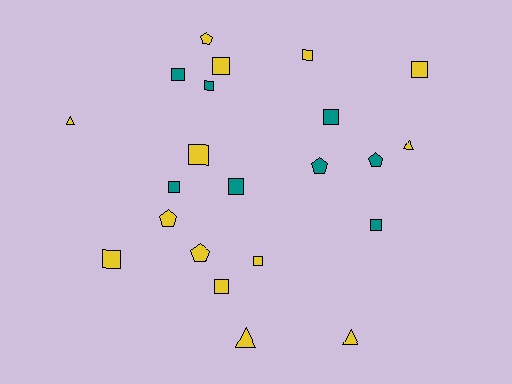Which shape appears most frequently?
Square, with 13 objects.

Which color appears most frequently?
Yellow, with 14 objects.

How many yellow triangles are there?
There are 4 yellow triangles.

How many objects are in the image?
There are 22 objects.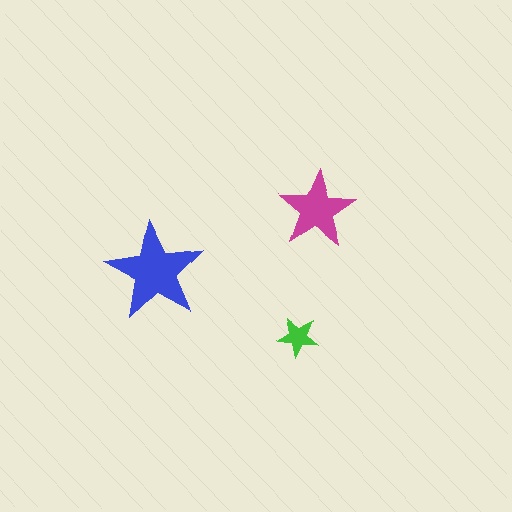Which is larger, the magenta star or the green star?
The magenta one.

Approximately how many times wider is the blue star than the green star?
About 2.5 times wider.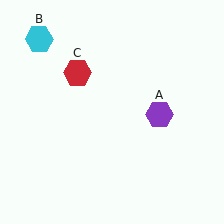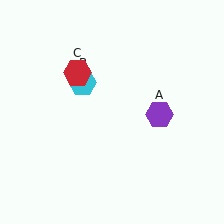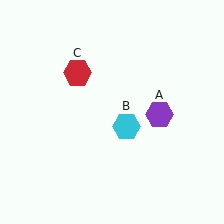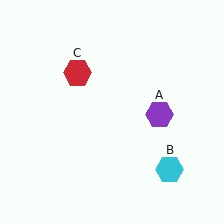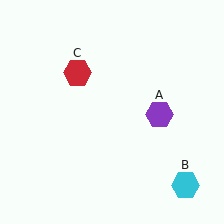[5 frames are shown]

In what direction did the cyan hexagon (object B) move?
The cyan hexagon (object B) moved down and to the right.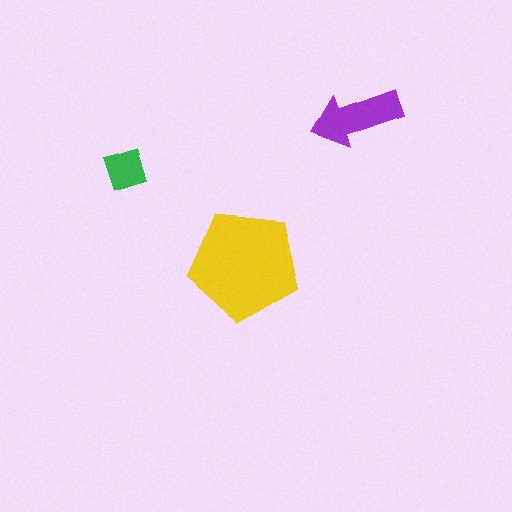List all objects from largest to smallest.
The yellow pentagon, the purple arrow, the green square.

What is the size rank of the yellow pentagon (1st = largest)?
1st.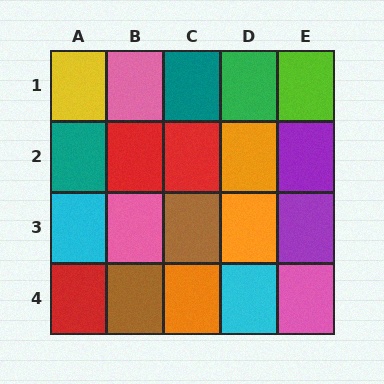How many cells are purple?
2 cells are purple.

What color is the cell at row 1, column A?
Yellow.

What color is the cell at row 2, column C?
Red.